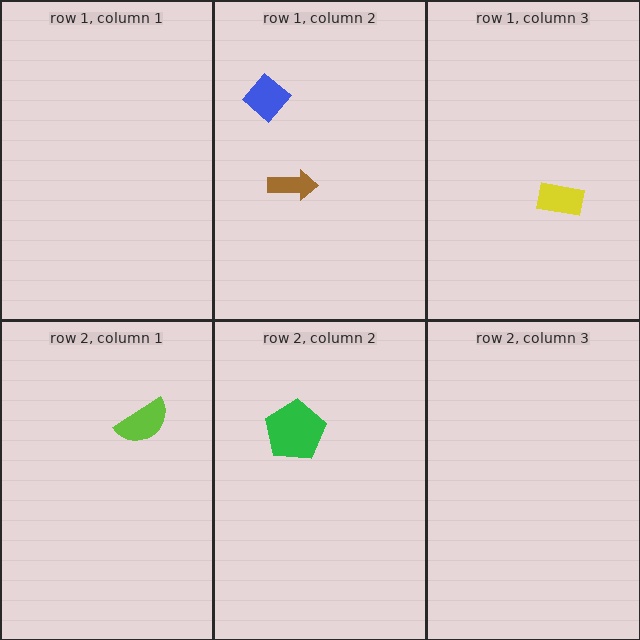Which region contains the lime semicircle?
The row 2, column 1 region.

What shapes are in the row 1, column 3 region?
The yellow rectangle.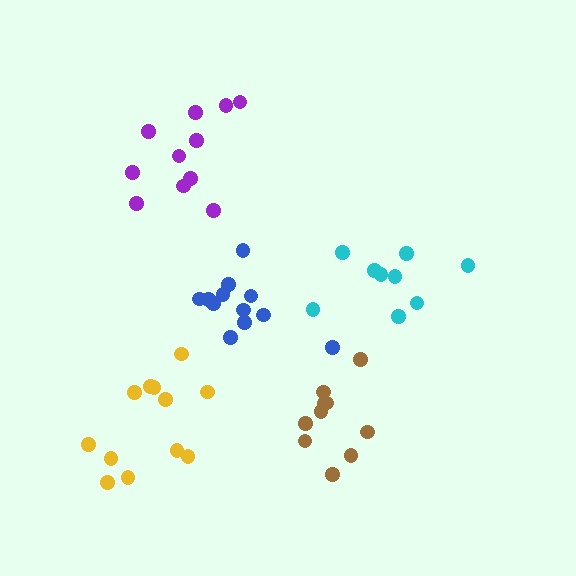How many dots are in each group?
Group 1: 9 dots, Group 2: 12 dots, Group 3: 12 dots, Group 4: 10 dots, Group 5: 11 dots (54 total).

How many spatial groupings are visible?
There are 5 spatial groupings.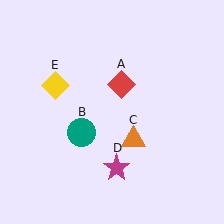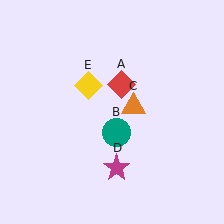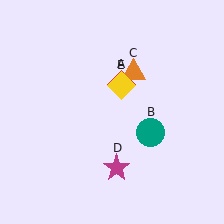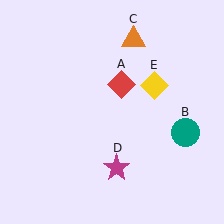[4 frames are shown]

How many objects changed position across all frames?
3 objects changed position: teal circle (object B), orange triangle (object C), yellow diamond (object E).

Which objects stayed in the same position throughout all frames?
Red diamond (object A) and magenta star (object D) remained stationary.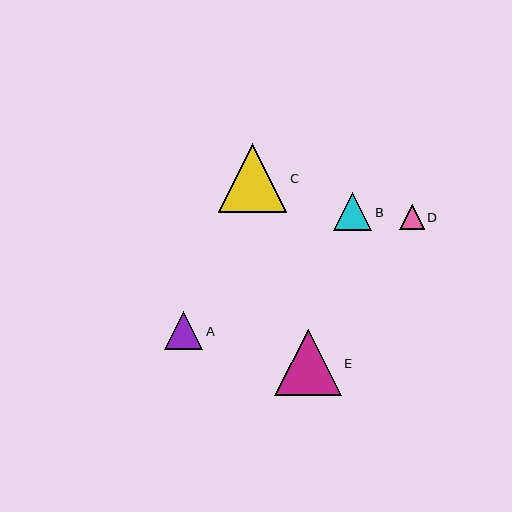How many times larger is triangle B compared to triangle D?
Triangle B is approximately 1.6 times the size of triangle D.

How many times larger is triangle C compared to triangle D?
Triangle C is approximately 2.8 times the size of triangle D.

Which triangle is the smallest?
Triangle D is the smallest with a size of approximately 24 pixels.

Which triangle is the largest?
Triangle C is the largest with a size of approximately 68 pixels.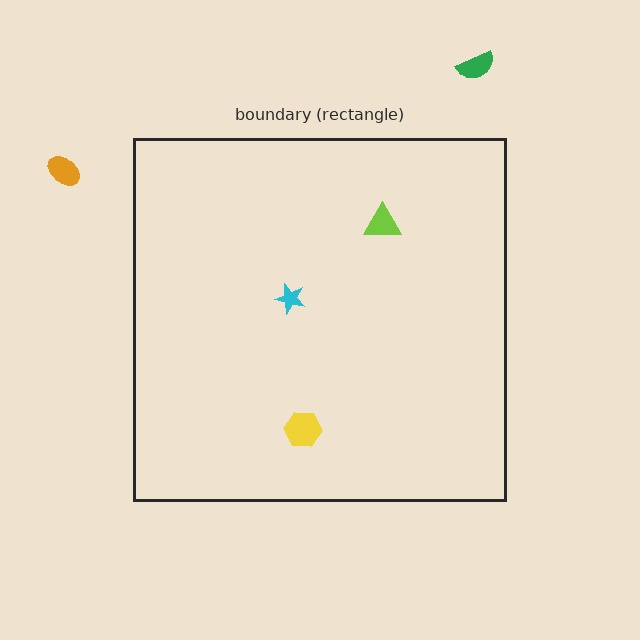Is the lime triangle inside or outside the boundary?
Inside.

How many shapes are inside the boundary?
3 inside, 2 outside.